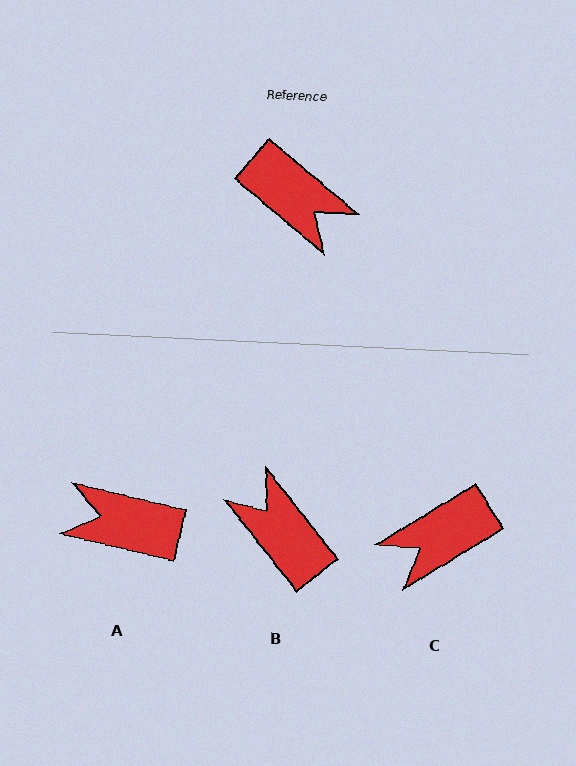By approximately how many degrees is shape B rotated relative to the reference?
Approximately 169 degrees counter-clockwise.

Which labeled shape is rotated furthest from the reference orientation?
B, about 169 degrees away.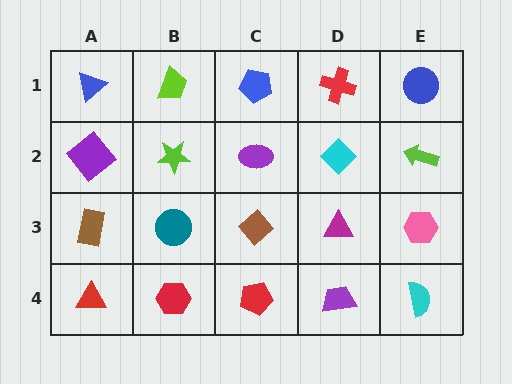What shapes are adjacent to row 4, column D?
A magenta triangle (row 3, column D), a red pentagon (row 4, column C), a cyan semicircle (row 4, column E).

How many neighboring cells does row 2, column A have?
3.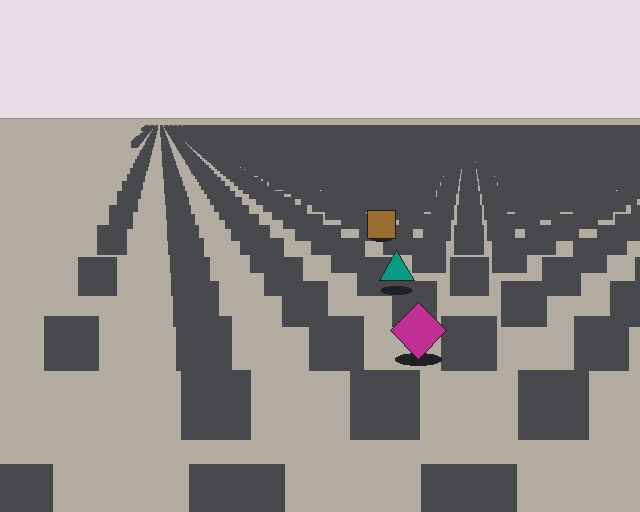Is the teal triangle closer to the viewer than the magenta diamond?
No. The magenta diamond is closer — you can tell from the texture gradient: the ground texture is coarser near it.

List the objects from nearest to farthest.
From nearest to farthest: the magenta diamond, the teal triangle, the brown square.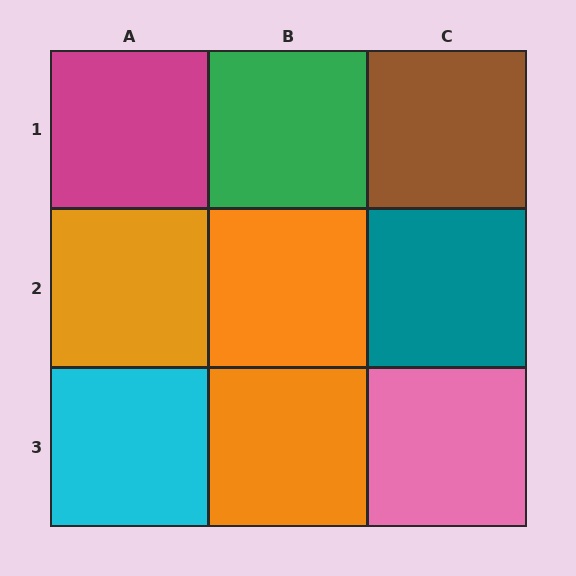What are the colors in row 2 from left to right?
Orange, orange, teal.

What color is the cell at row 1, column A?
Magenta.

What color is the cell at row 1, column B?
Green.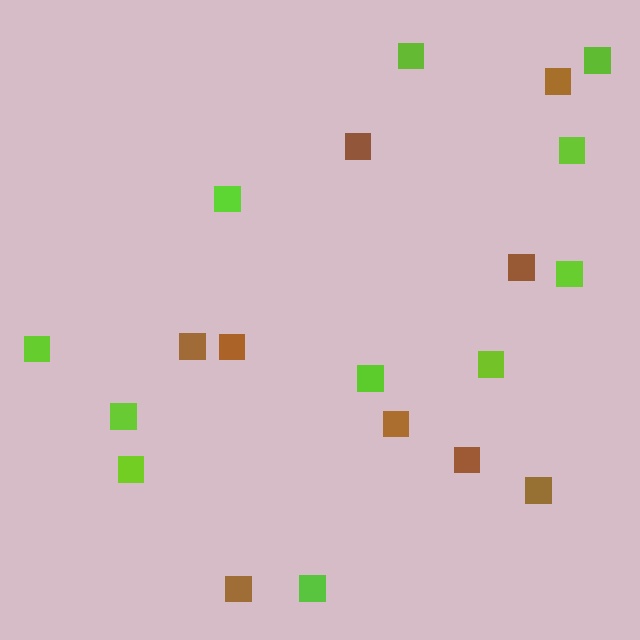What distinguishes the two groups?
There are 2 groups: one group of brown squares (9) and one group of lime squares (11).